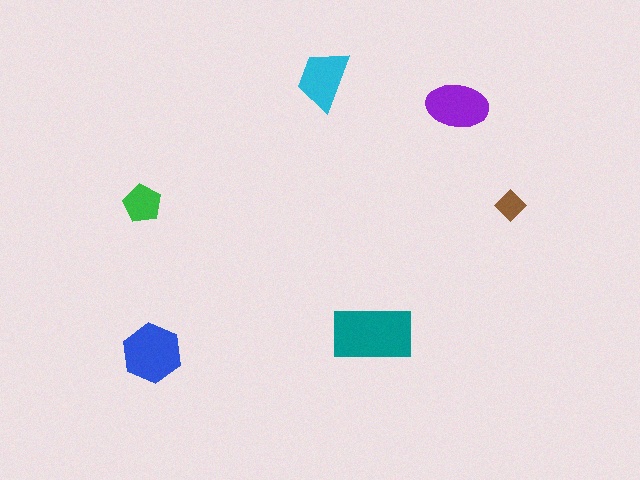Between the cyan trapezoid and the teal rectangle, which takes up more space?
The teal rectangle.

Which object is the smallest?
The brown diamond.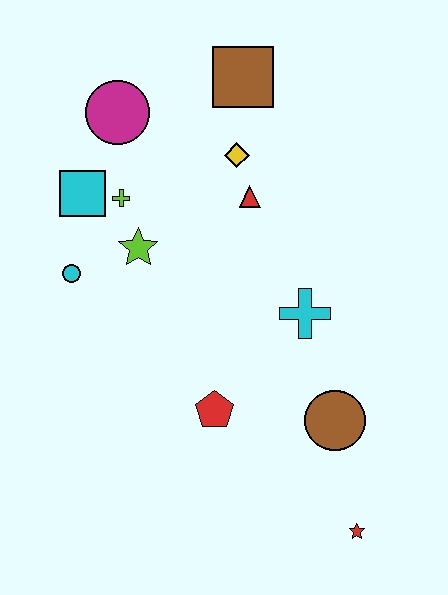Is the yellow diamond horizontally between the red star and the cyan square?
Yes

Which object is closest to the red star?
The brown circle is closest to the red star.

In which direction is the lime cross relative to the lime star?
The lime cross is above the lime star.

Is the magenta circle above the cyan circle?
Yes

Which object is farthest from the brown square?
The red star is farthest from the brown square.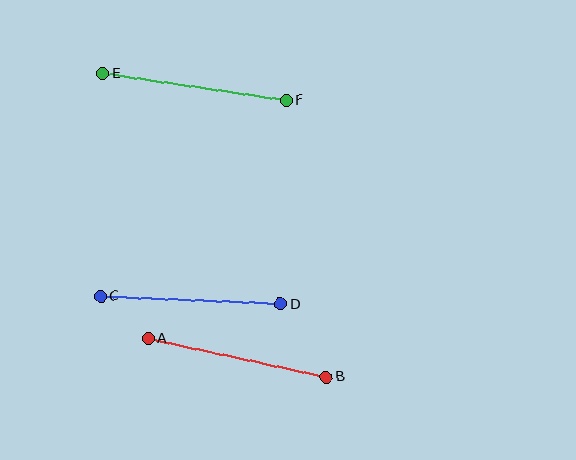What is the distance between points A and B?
The distance is approximately 182 pixels.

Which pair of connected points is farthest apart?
Points E and F are farthest apart.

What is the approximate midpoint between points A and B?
The midpoint is at approximately (237, 358) pixels.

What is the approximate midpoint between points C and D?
The midpoint is at approximately (190, 300) pixels.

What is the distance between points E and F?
The distance is approximately 186 pixels.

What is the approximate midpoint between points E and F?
The midpoint is at approximately (195, 87) pixels.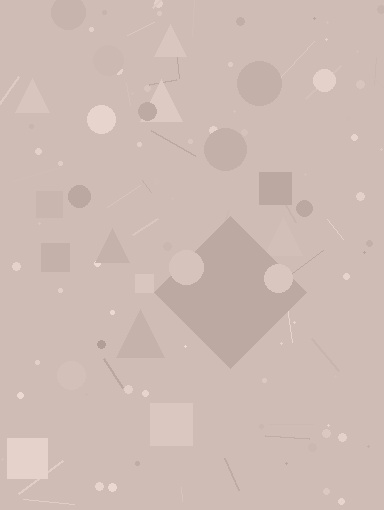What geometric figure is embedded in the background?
A diamond is embedded in the background.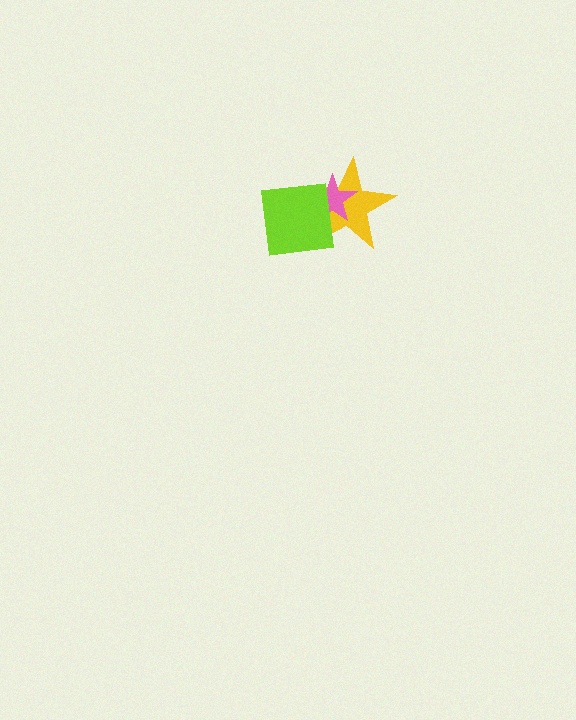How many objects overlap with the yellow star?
2 objects overlap with the yellow star.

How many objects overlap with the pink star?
2 objects overlap with the pink star.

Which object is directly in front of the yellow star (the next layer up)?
The pink star is directly in front of the yellow star.